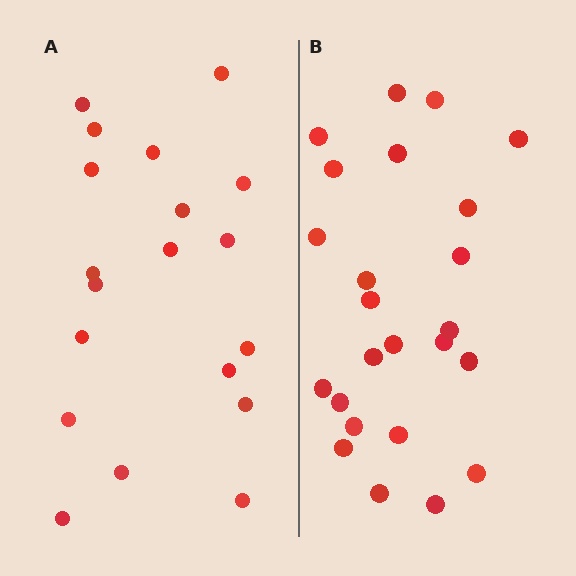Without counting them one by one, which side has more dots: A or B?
Region B (the right region) has more dots.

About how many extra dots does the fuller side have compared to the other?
Region B has about 5 more dots than region A.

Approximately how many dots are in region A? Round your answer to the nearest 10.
About 20 dots. (The exact count is 19, which rounds to 20.)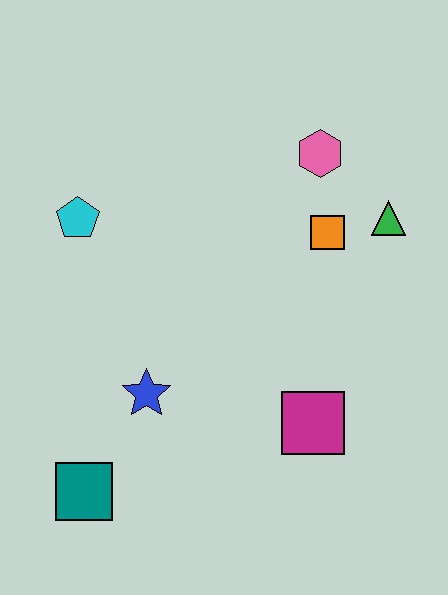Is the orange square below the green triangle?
Yes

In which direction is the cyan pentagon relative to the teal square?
The cyan pentagon is above the teal square.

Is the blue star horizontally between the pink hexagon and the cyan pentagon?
Yes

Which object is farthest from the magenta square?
The cyan pentagon is farthest from the magenta square.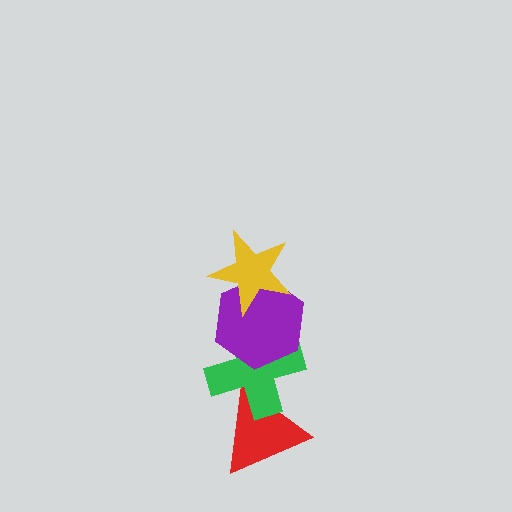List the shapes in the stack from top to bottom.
From top to bottom: the yellow star, the purple hexagon, the green cross, the red triangle.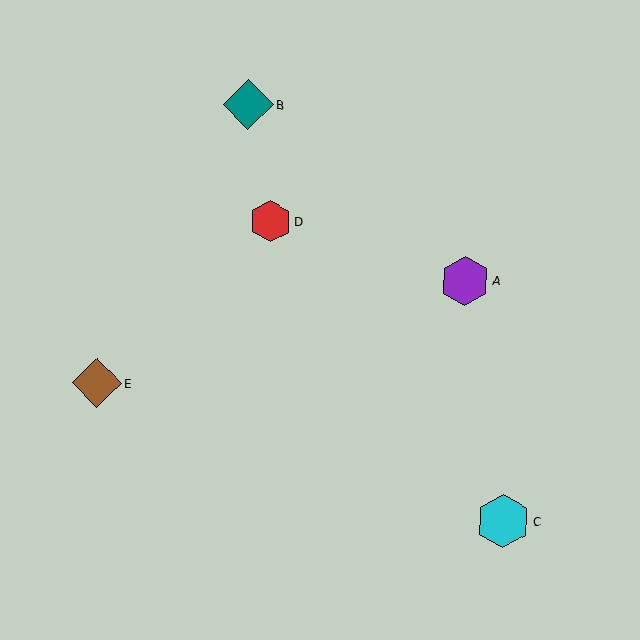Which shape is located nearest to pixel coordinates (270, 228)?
The red hexagon (labeled D) at (270, 221) is nearest to that location.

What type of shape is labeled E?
Shape E is a brown diamond.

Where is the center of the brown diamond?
The center of the brown diamond is at (97, 383).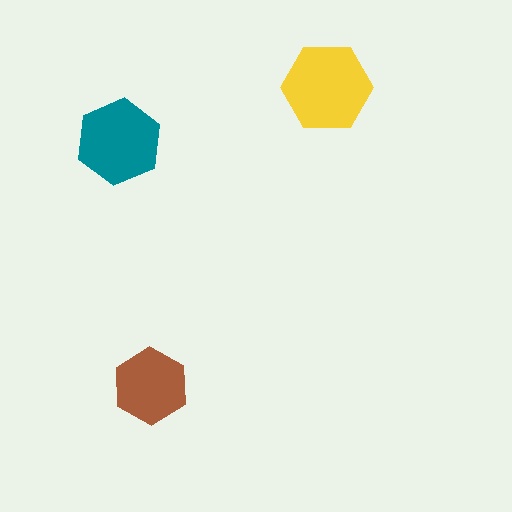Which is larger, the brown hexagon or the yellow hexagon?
The yellow one.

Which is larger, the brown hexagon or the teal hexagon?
The teal one.